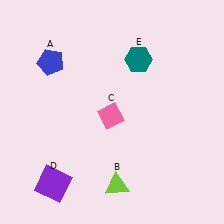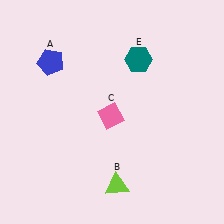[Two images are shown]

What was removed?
The purple square (D) was removed in Image 2.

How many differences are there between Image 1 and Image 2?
There is 1 difference between the two images.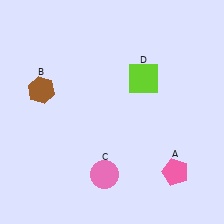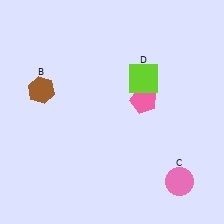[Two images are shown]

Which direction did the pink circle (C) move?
The pink circle (C) moved right.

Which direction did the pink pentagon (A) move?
The pink pentagon (A) moved up.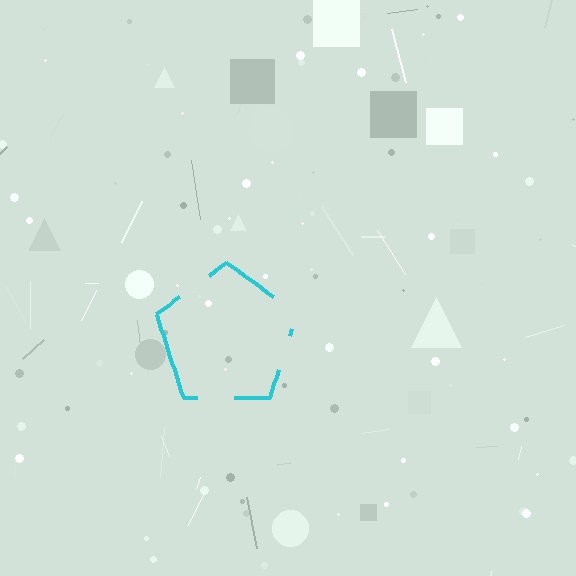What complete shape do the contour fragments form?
The contour fragments form a pentagon.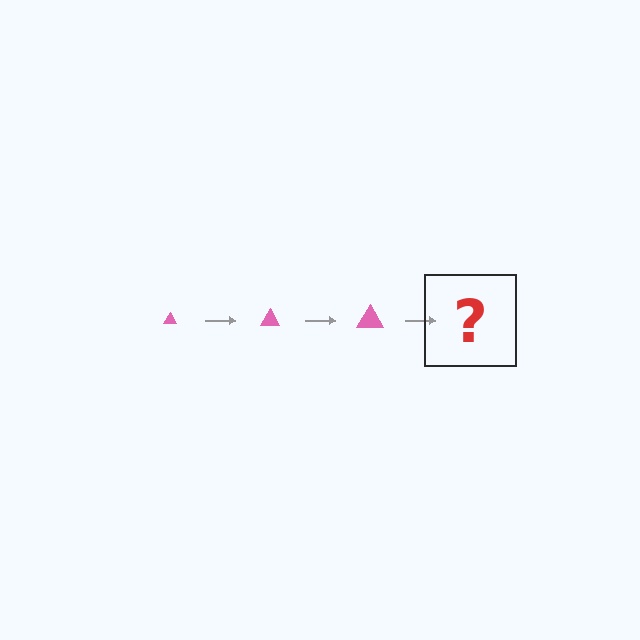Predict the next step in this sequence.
The next step is a pink triangle, larger than the previous one.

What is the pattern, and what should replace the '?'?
The pattern is that the triangle gets progressively larger each step. The '?' should be a pink triangle, larger than the previous one.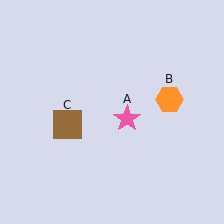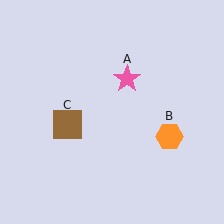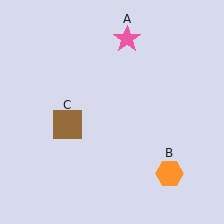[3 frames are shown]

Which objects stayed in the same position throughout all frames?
Brown square (object C) remained stationary.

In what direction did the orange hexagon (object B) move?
The orange hexagon (object B) moved down.